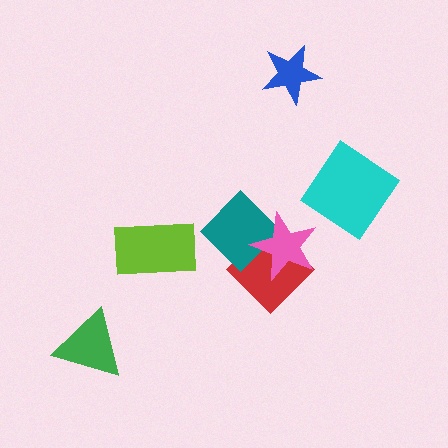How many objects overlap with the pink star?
2 objects overlap with the pink star.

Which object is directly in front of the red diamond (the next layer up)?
The teal diamond is directly in front of the red diamond.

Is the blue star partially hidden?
No, no other shape covers it.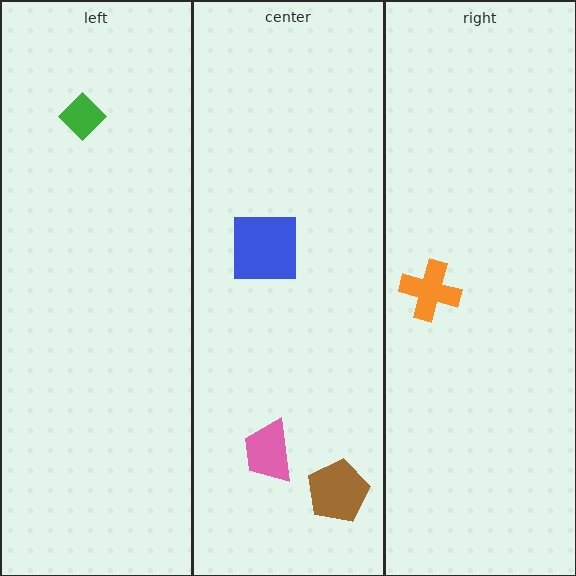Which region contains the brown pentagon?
The center region.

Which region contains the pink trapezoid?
The center region.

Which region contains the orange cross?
The right region.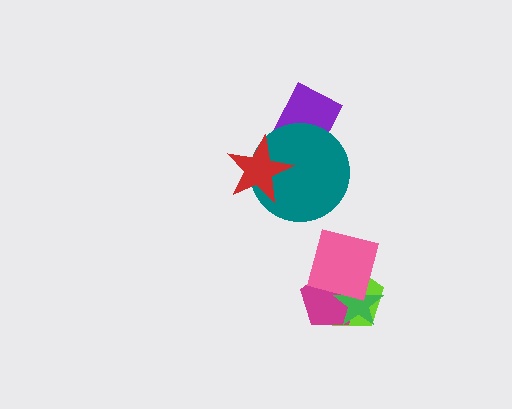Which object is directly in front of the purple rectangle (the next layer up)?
The teal circle is directly in front of the purple rectangle.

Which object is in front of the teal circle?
The red star is in front of the teal circle.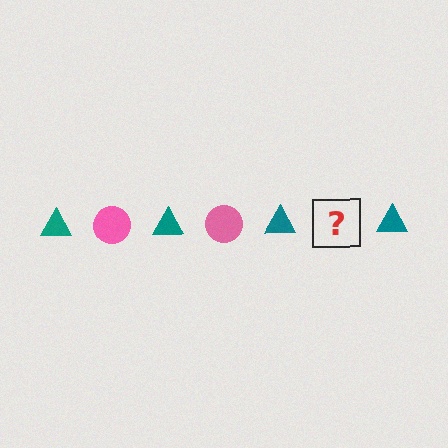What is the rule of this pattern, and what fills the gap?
The rule is that the pattern alternates between teal triangle and pink circle. The gap should be filled with a pink circle.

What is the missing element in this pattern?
The missing element is a pink circle.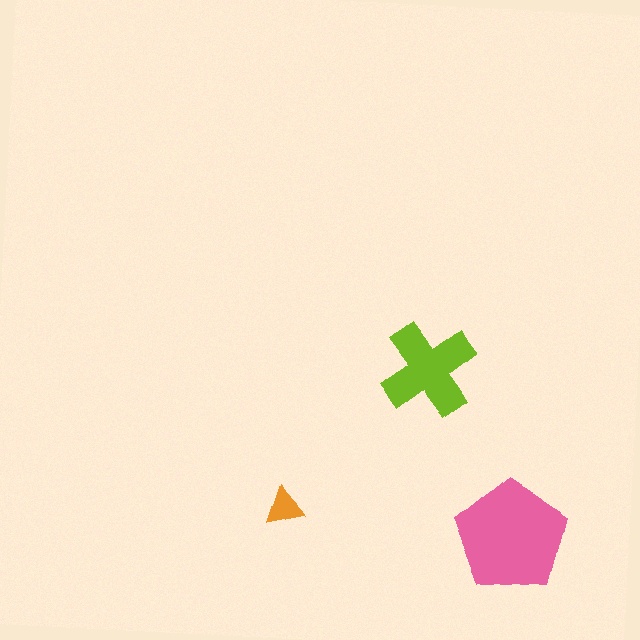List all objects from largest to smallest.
The pink pentagon, the lime cross, the orange triangle.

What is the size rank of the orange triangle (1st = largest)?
3rd.